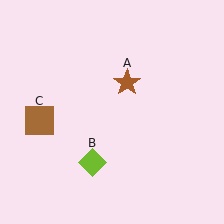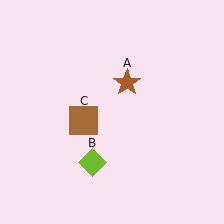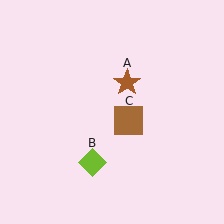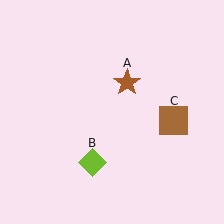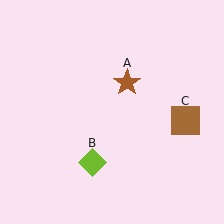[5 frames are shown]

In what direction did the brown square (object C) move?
The brown square (object C) moved right.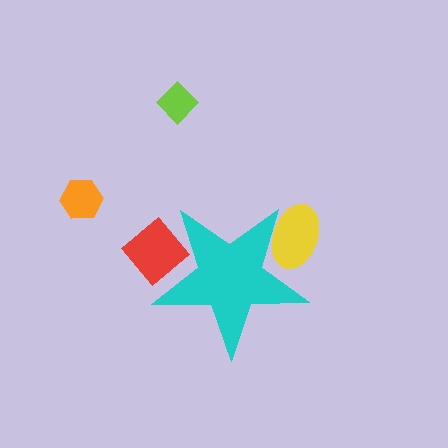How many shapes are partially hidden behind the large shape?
2 shapes are partially hidden.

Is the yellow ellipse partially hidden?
Yes, the yellow ellipse is partially hidden behind the cyan star.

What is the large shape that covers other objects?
A cyan star.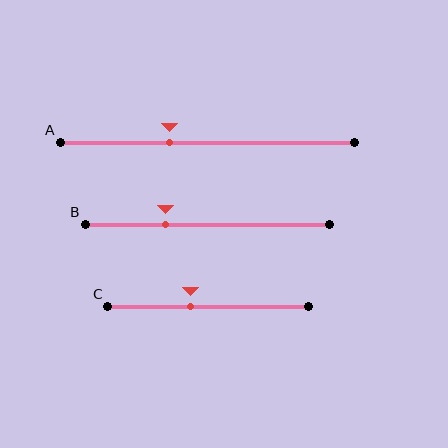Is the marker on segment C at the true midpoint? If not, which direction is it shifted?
No, the marker on segment C is shifted to the left by about 9% of the segment length.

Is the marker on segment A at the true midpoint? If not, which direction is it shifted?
No, the marker on segment A is shifted to the left by about 13% of the segment length.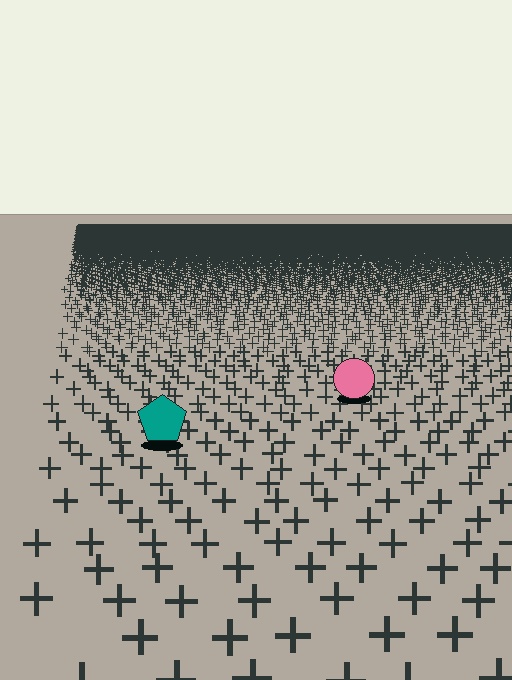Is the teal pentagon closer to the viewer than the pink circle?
Yes. The teal pentagon is closer — you can tell from the texture gradient: the ground texture is coarser near it.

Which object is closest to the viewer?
The teal pentagon is closest. The texture marks near it are larger and more spread out.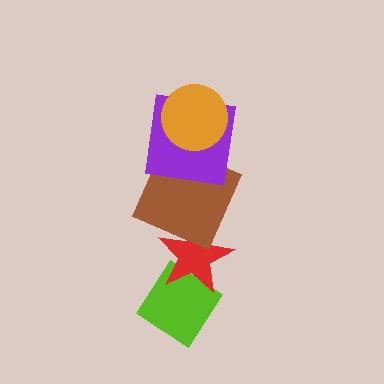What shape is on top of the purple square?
The orange circle is on top of the purple square.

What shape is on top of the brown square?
The purple square is on top of the brown square.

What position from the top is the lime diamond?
The lime diamond is 5th from the top.